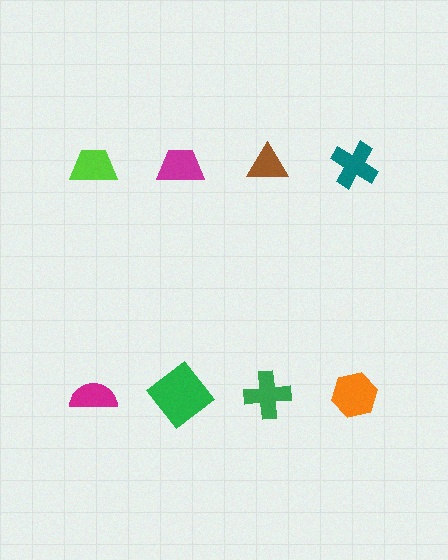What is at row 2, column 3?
A green cross.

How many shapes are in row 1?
4 shapes.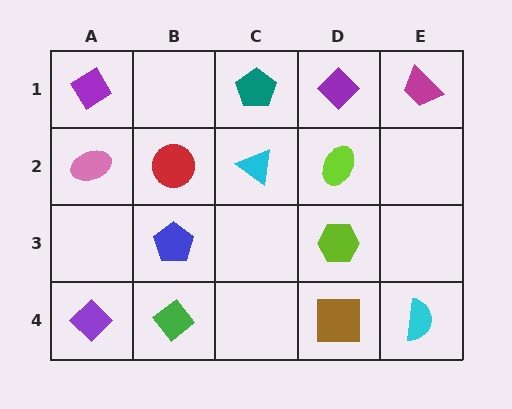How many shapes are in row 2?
4 shapes.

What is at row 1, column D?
A purple diamond.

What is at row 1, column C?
A teal pentagon.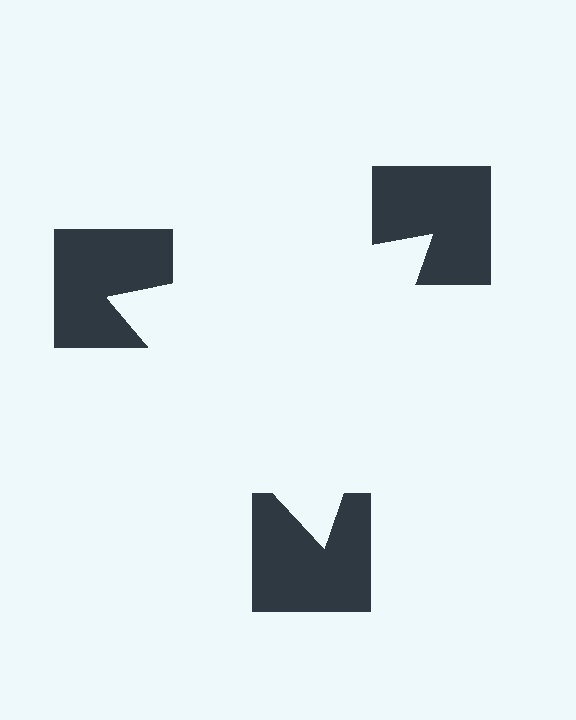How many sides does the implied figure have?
3 sides.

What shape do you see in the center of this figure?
An illusory triangle — its edges are inferred from the aligned wedge cuts in the notched squares, not physically drawn.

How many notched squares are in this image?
There are 3 — one at each vertex of the illusory triangle.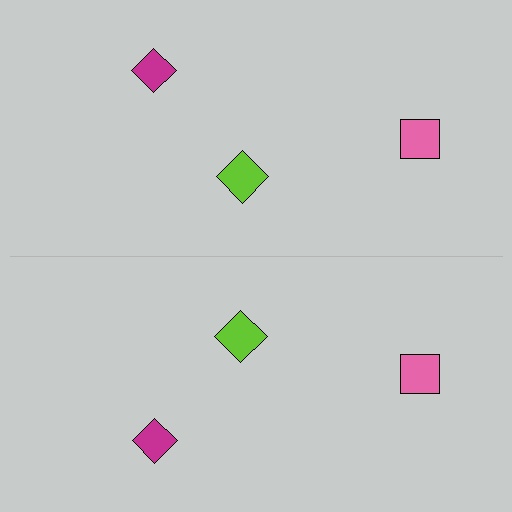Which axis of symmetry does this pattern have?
The pattern has a horizontal axis of symmetry running through the center of the image.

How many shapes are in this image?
There are 6 shapes in this image.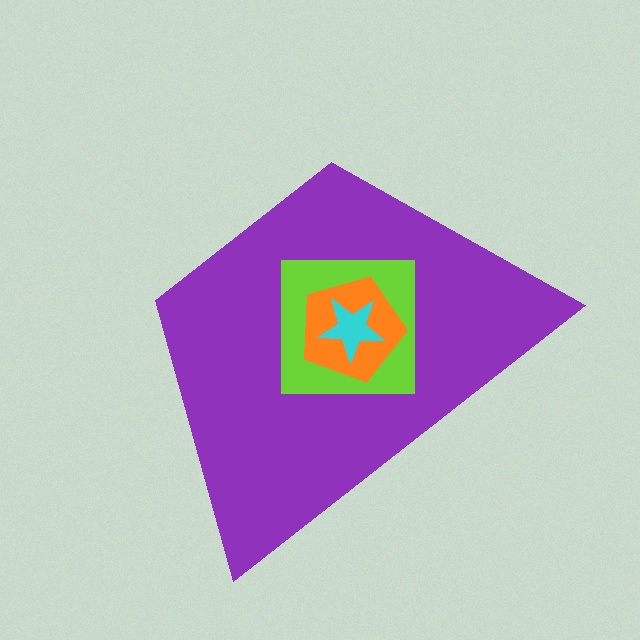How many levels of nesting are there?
4.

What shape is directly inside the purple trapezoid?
The lime square.